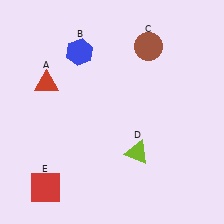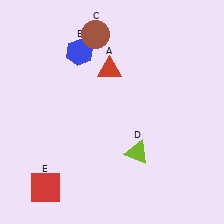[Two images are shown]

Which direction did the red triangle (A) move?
The red triangle (A) moved right.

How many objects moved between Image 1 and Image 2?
2 objects moved between the two images.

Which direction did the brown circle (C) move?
The brown circle (C) moved left.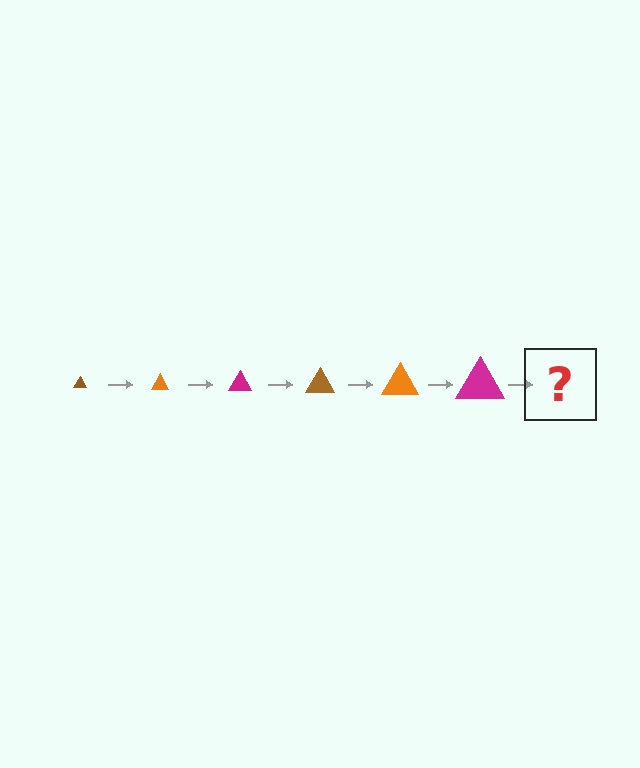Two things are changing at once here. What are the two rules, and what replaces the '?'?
The two rules are that the triangle grows larger each step and the color cycles through brown, orange, and magenta. The '?' should be a brown triangle, larger than the previous one.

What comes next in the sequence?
The next element should be a brown triangle, larger than the previous one.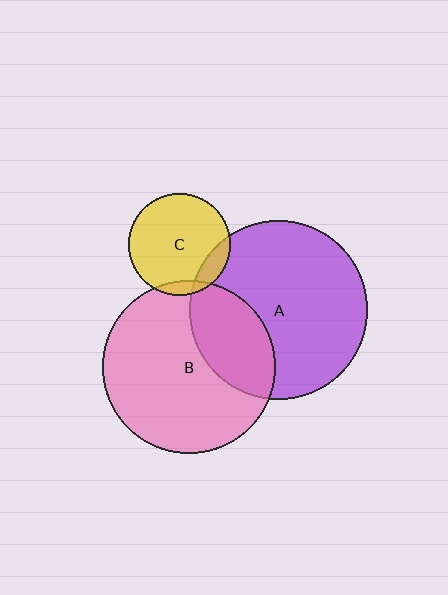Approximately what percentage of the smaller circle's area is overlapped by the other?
Approximately 5%.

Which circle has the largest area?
Circle A (purple).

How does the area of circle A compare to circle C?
Approximately 3.0 times.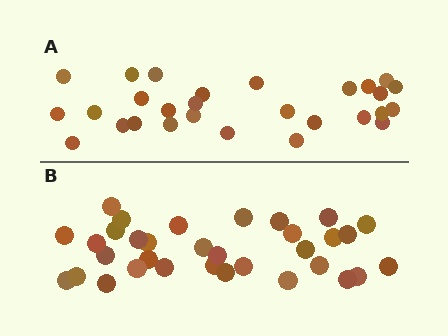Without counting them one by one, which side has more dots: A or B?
Region B (the bottom region) has more dots.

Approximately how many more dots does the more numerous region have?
Region B has about 5 more dots than region A.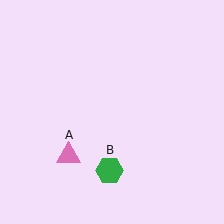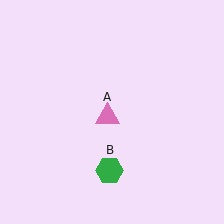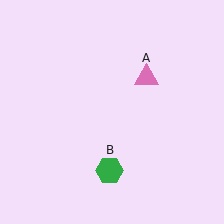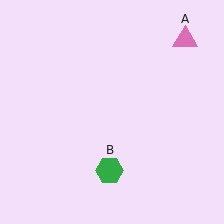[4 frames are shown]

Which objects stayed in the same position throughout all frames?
Green hexagon (object B) remained stationary.